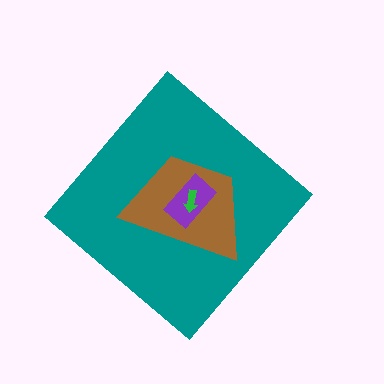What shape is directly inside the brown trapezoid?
The purple rectangle.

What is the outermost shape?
The teal diamond.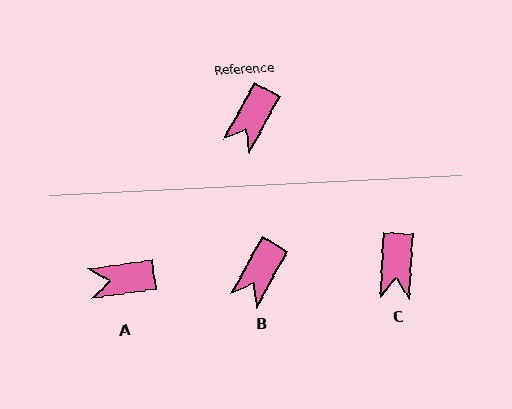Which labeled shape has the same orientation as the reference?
B.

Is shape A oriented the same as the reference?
No, it is off by about 53 degrees.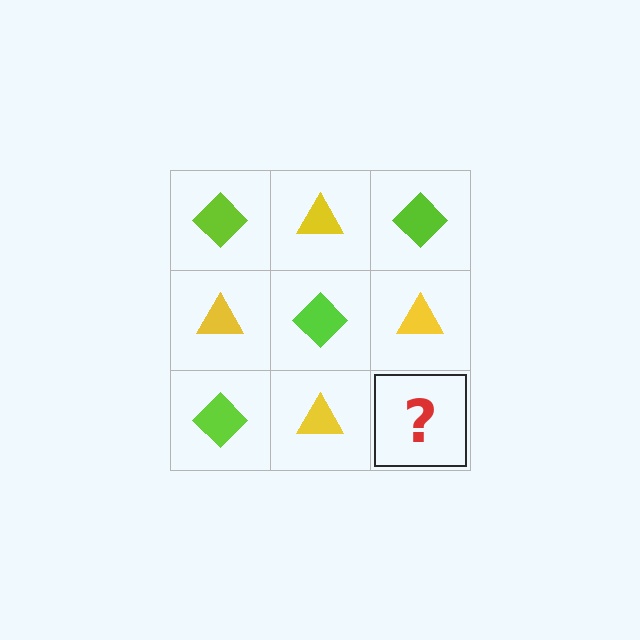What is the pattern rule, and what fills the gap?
The rule is that it alternates lime diamond and yellow triangle in a checkerboard pattern. The gap should be filled with a lime diamond.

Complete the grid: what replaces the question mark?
The question mark should be replaced with a lime diamond.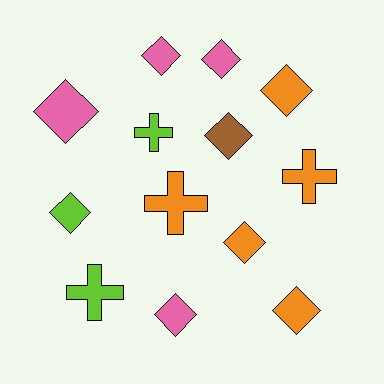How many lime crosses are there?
There are 2 lime crosses.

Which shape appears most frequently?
Diamond, with 9 objects.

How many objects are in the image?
There are 13 objects.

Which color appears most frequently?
Orange, with 5 objects.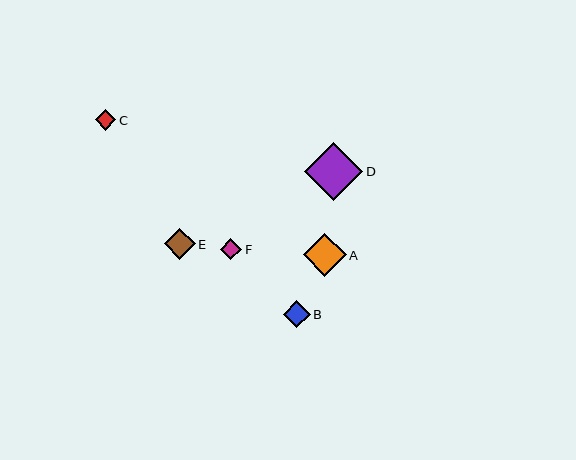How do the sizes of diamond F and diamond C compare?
Diamond F and diamond C are approximately the same size.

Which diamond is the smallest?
Diamond C is the smallest with a size of approximately 21 pixels.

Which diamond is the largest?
Diamond D is the largest with a size of approximately 58 pixels.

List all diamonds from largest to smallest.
From largest to smallest: D, A, E, B, F, C.